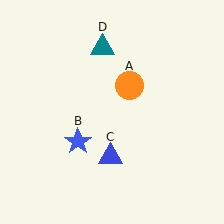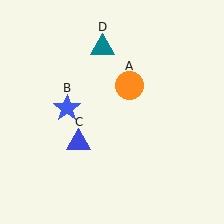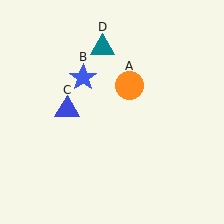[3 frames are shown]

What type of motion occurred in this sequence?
The blue star (object B), blue triangle (object C) rotated clockwise around the center of the scene.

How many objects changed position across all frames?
2 objects changed position: blue star (object B), blue triangle (object C).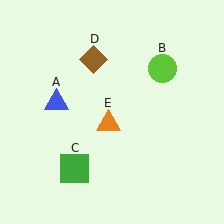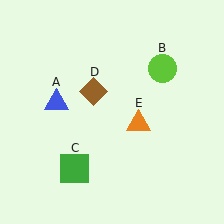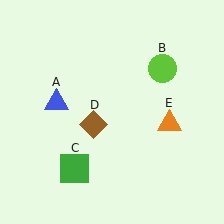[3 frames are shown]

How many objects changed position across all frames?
2 objects changed position: brown diamond (object D), orange triangle (object E).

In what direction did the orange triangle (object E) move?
The orange triangle (object E) moved right.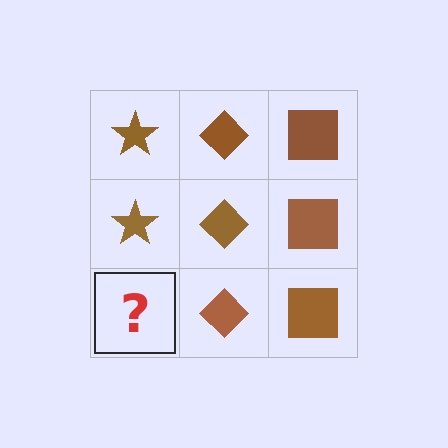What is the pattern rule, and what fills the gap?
The rule is that each column has a consistent shape. The gap should be filled with a brown star.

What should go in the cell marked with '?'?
The missing cell should contain a brown star.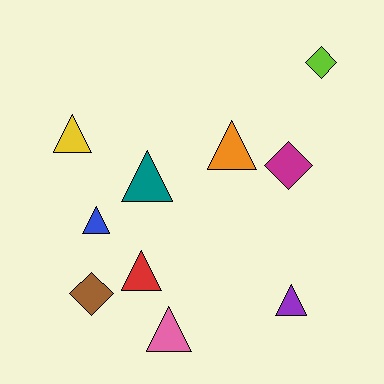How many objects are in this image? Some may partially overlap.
There are 10 objects.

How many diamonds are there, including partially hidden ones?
There are 3 diamonds.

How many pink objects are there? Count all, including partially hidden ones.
There is 1 pink object.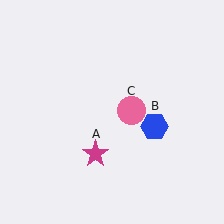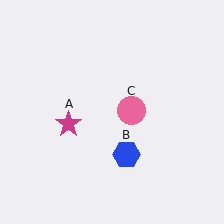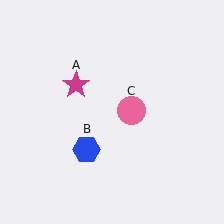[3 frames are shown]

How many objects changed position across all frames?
2 objects changed position: magenta star (object A), blue hexagon (object B).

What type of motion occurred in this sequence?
The magenta star (object A), blue hexagon (object B) rotated clockwise around the center of the scene.